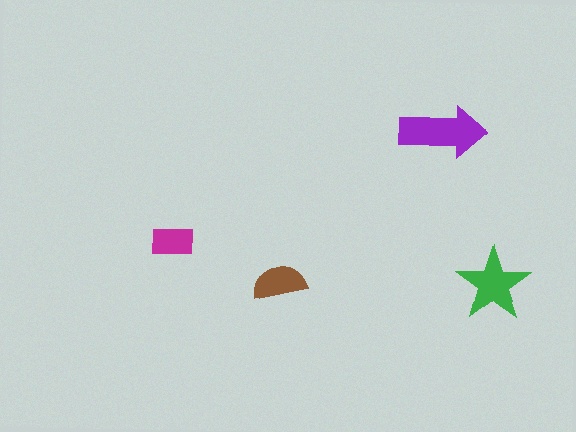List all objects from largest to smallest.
The purple arrow, the green star, the brown semicircle, the magenta rectangle.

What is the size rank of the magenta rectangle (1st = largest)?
4th.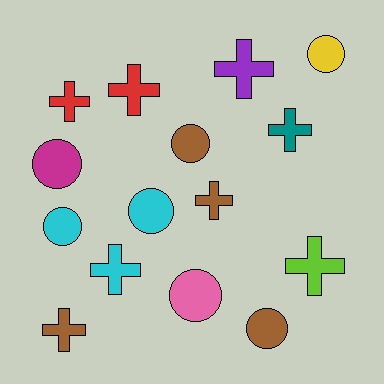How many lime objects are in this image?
There is 1 lime object.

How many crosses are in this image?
There are 8 crosses.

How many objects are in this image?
There are 15 objects.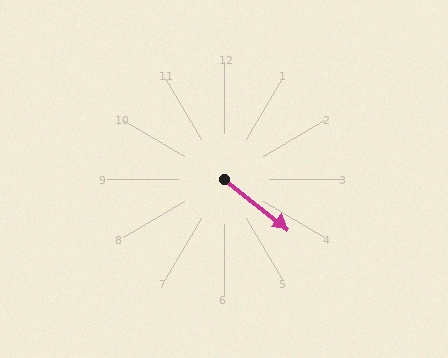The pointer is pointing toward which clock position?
Roughly 4 o'clock.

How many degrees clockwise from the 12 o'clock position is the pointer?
Approximately 128 degrees.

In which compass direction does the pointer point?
Southeast.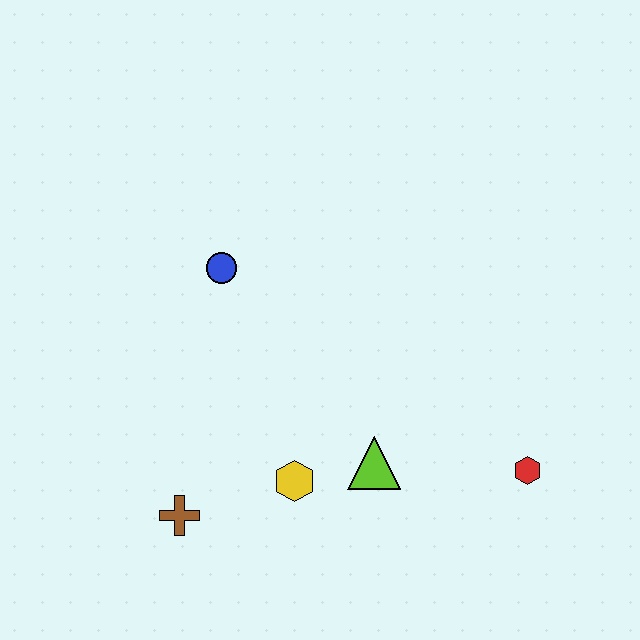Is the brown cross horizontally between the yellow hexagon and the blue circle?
No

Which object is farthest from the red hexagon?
The blue circle is farthest from the red hexagon.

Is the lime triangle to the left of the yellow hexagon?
No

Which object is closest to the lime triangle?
The yellow hexagon is closest to the lime triangle.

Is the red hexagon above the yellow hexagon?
Yes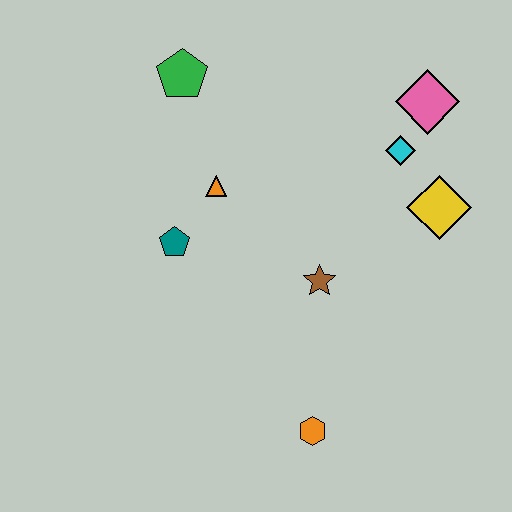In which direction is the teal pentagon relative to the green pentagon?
The teal pentagon is below the green pentagon.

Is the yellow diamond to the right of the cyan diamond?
Yes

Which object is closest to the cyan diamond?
The pink diamond is closest to the cyan diamond.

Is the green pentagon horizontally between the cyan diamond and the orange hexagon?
No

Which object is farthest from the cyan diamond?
The orange hexagon is farthest from the cyan diamond.